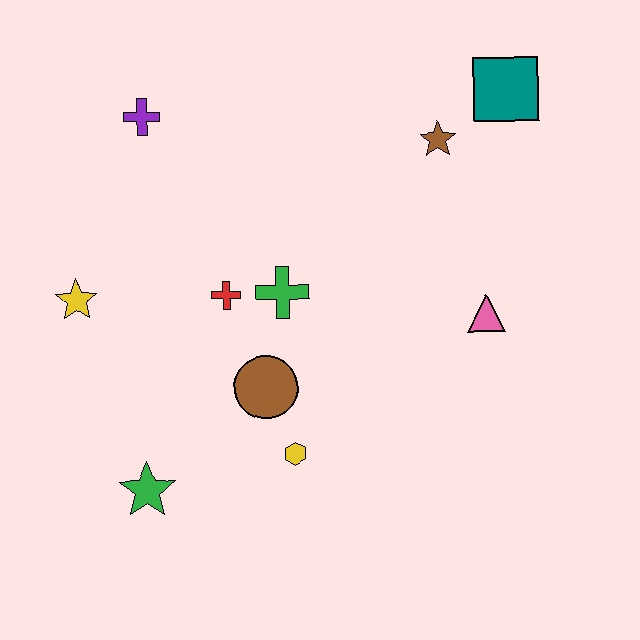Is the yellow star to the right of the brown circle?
No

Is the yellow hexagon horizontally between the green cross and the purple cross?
No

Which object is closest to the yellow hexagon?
The brown circle is closest to the yellow hexagon.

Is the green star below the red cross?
Yes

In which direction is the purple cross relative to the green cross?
The purple cross is above the green cross.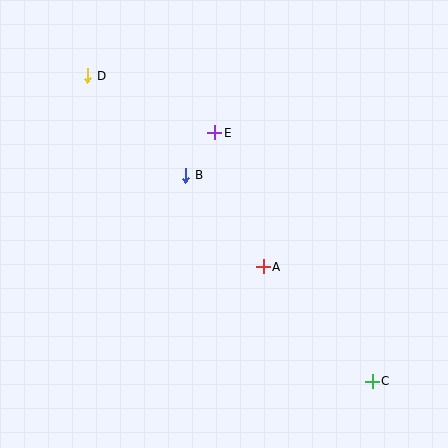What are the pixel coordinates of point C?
Point C is at (372, 381).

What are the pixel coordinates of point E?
Point E is at (215, 133).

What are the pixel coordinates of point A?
Point A is at (263, 267).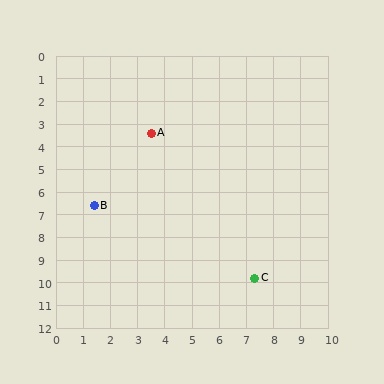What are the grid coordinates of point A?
Point A is at approximately (3.5, 3.4).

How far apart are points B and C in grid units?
Points B and C are about 6.7 grid units apart.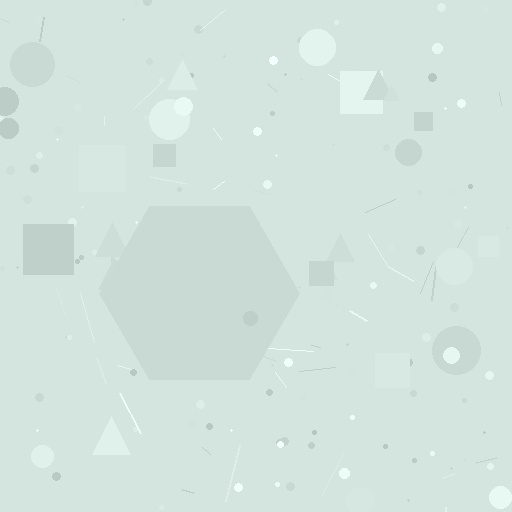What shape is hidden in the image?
A hexagon is hidden in the image.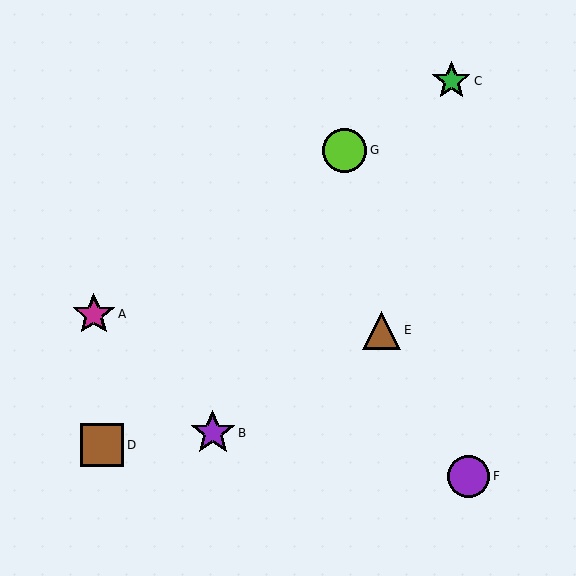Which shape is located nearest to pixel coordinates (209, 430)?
The purple star (labeled B) at (213, 433) is nearest to that location.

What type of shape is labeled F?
Shape F is a purple circle.